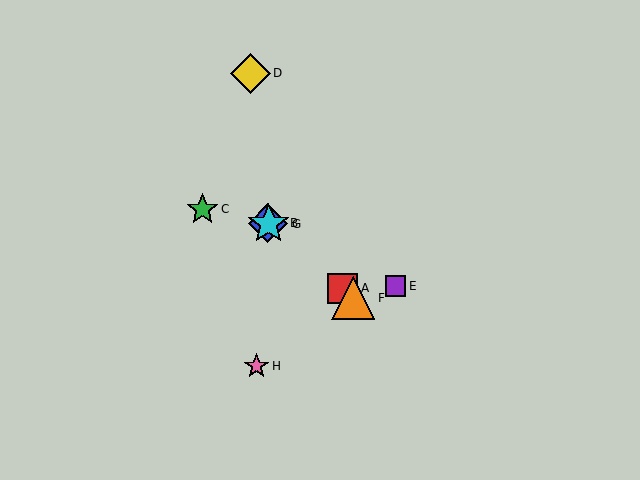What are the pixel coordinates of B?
Object B is at (268, 223).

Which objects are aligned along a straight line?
Objects A, B, F, G are aligned along a straight line.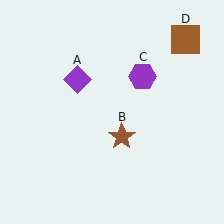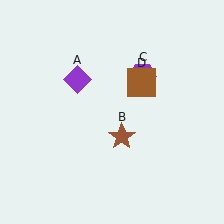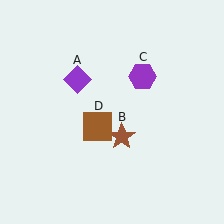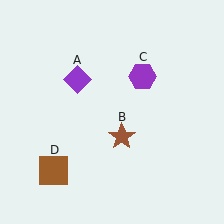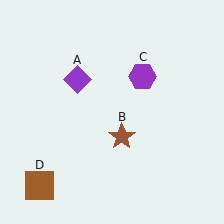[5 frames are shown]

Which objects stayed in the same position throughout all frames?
Purple diamond (object A) and brown star (object B) and purple hexagon (object C) remained stationary.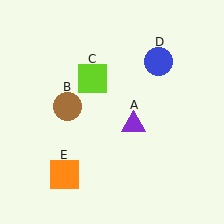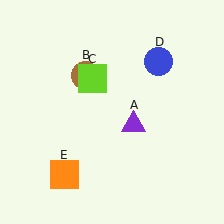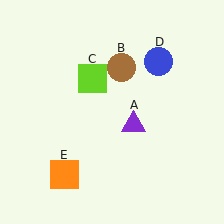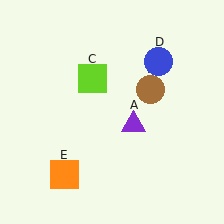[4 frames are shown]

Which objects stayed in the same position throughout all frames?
Purple triangle (object A) and lime square (object C) and blue circle (object D) and orange square (object E) remained stationary.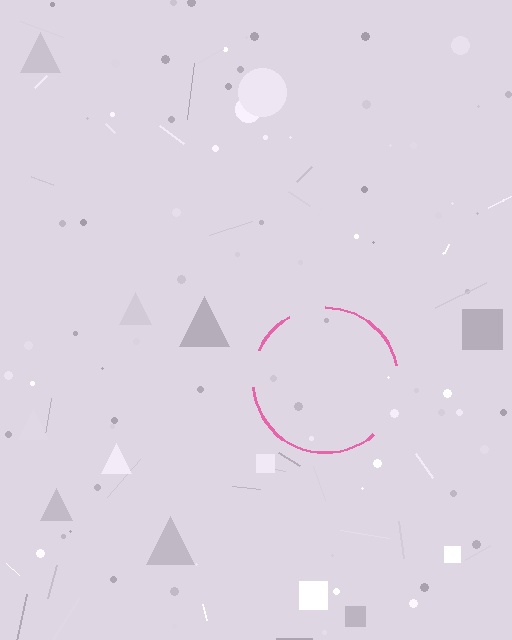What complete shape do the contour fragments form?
The contour fragments form a circle.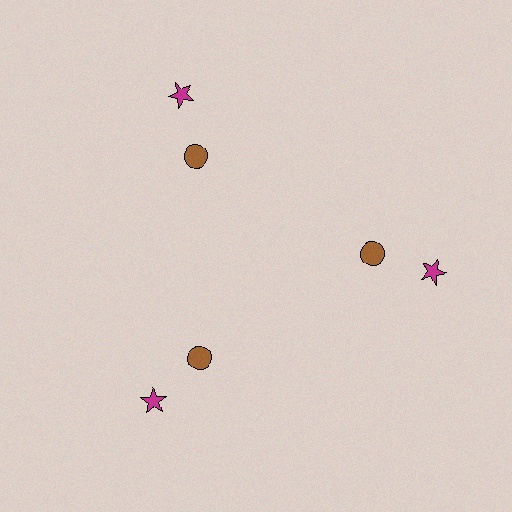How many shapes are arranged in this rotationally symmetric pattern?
There are 6 shapes, arranged in 3 groups of 2.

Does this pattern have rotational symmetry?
Yes, this pattern has 3-fold rotational symmetry. It looks the same after rotating 120 degrees around the center.